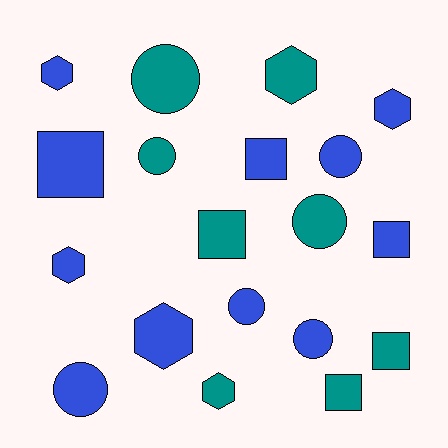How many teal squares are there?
There are 3 teal squares.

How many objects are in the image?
There are 19 objects.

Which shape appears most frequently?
Circle, with 7 objects.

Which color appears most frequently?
Blue, with 11 objects.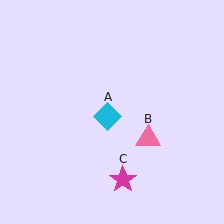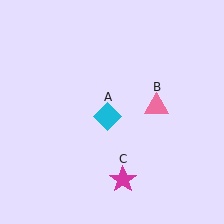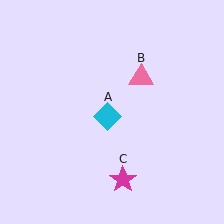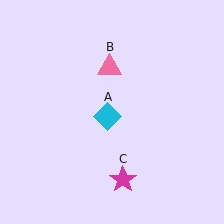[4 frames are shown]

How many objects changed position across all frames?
1 object changed position: pink triangle (object B).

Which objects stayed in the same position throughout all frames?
Cyan diamond (object A) and magenta star (object C) remained stationary.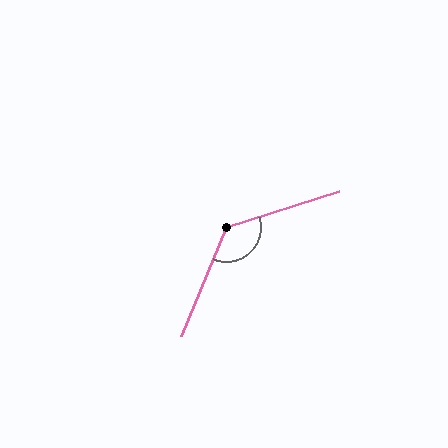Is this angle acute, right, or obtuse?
It is obtuse.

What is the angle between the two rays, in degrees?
Approximately 130 degrees.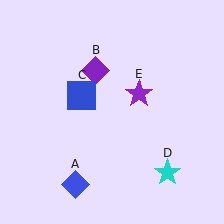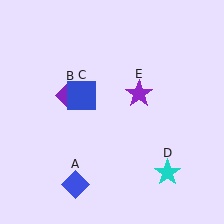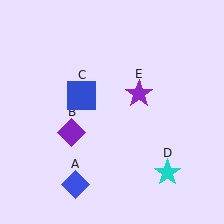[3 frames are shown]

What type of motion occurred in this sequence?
The purple diamond (object B) rotated counterclockwise around the center of the scene.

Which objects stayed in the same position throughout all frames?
Blue diamond (object A) and blue square (object C) and cyan star (object D) and purple star (object E) remained stationary.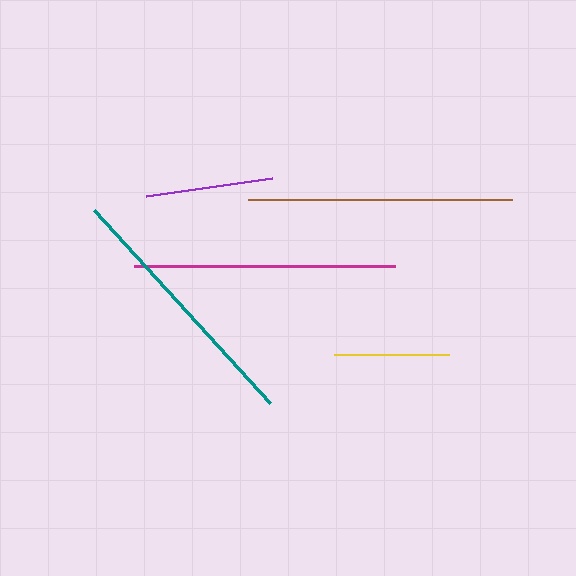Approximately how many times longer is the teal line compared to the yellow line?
The teal line is approximately 2.3 times the length of the yellow line.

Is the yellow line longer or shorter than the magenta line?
The magenta line is longer than the yellow line.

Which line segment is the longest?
The brown line is the longest at approximately 265 pixels.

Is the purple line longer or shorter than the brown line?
The brown line is longer than the purple line.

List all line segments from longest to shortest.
From longest to shortest: brown, magenta, teal, purple, yellow.